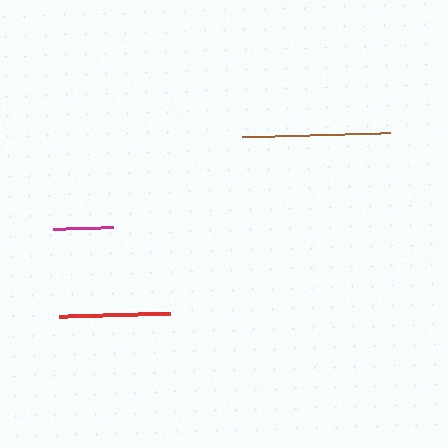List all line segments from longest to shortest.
From longest to shortest: brown, red, magenta.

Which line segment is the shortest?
The magenta line is the shortest at approximately 61 pixels.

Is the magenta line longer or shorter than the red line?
The red line is longer than the magenta line.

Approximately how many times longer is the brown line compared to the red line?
The brown line is approximately 1.3 times the length of the red line.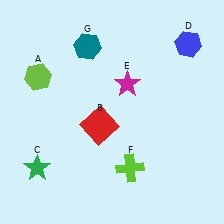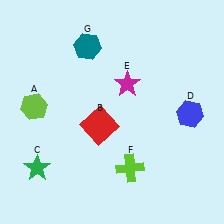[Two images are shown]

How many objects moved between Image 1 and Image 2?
2 objects moved between the two images.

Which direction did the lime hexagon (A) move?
The lime hexagon (A) moved down.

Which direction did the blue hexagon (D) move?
The blue hexagon (D) moved down.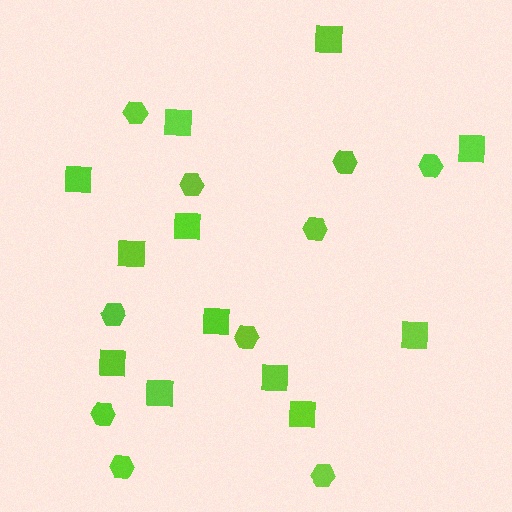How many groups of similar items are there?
There are 2 groups: one group of hexagons (10) and one group of squares (12).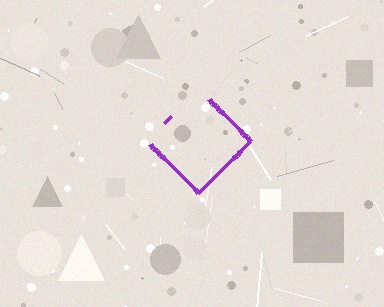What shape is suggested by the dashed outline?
The dashed outline suggests a diamond.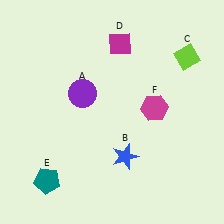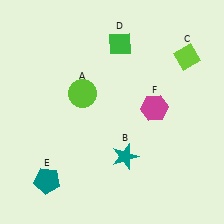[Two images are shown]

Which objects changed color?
A changed from purple to lime. B changed from blue to teal. D changed from magenta to green.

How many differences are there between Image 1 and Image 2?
There are 3 differences between the two images.